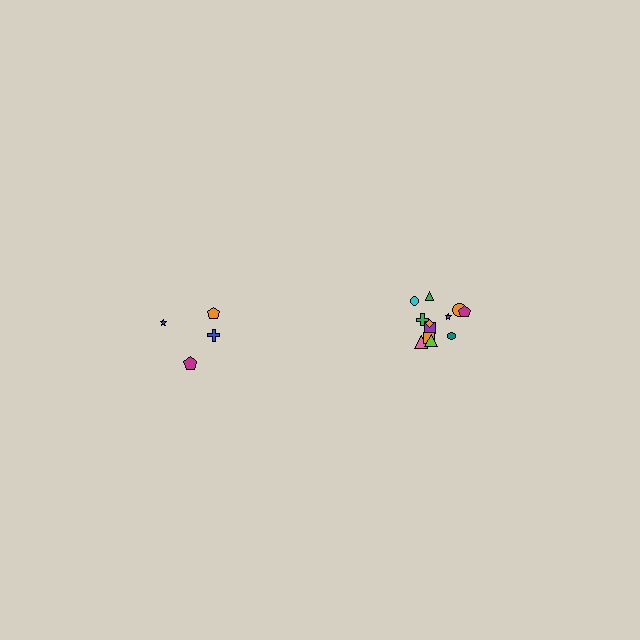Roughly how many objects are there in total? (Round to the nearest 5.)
Roughly 15 objects in total.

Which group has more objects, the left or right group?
The right group.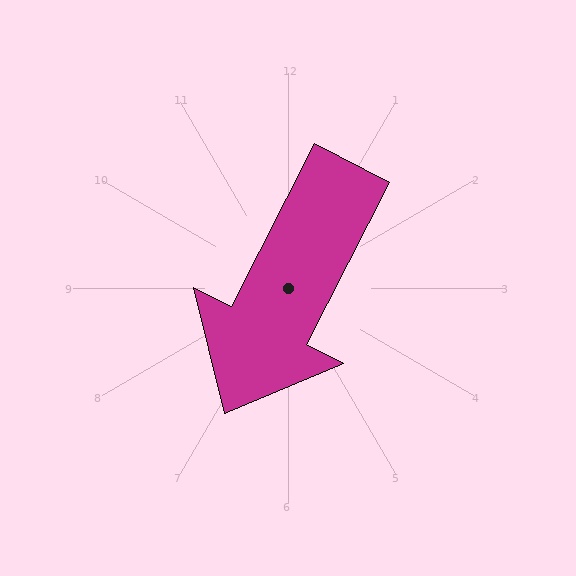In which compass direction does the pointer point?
Southwest.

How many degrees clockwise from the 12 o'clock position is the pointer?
Approximately 207 degrees.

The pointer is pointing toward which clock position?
Roughly 7 o'clock.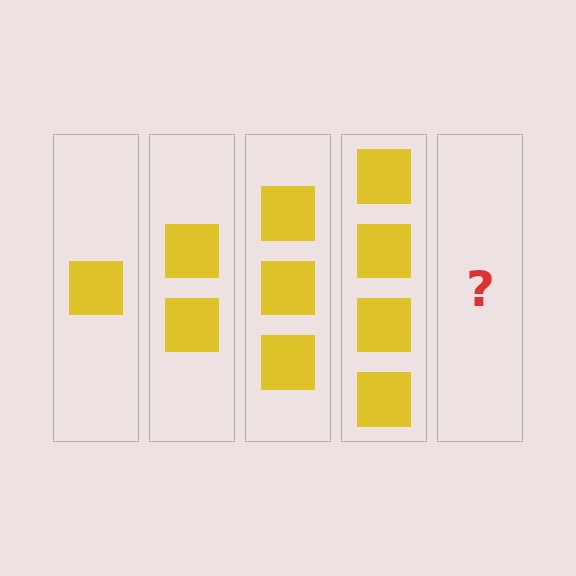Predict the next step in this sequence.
The next step is 5 squares.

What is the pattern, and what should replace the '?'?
The pattern is that each step adds one more square. The '?' should be 5 squares.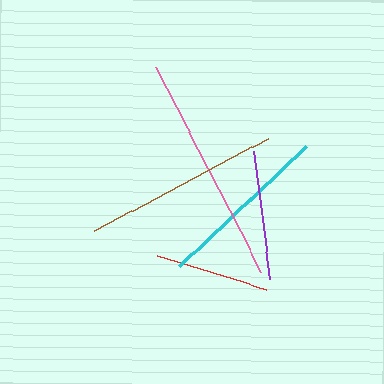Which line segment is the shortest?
The red line is the shortest at approximately 114 pixels.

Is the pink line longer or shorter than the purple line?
The pink line is longer than the purple line.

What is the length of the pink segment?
The pink segment is approximately 230 pixels long.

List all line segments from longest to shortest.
From longest to shortest: pink, brown, cyan, purple, red.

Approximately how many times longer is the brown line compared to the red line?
The brown line is approximately 1.7 times the length of the red line.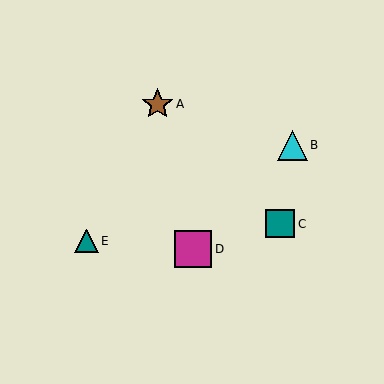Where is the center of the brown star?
The center of the brown star is at (157, 104).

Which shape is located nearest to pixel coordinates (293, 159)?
The cyan triangle (labeled B) at (292, 145) is nearest to that location.